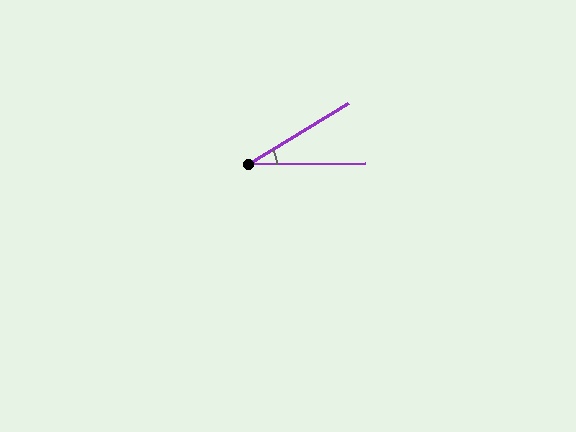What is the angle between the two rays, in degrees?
Approximately 31 degrees.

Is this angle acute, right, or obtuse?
It is acute.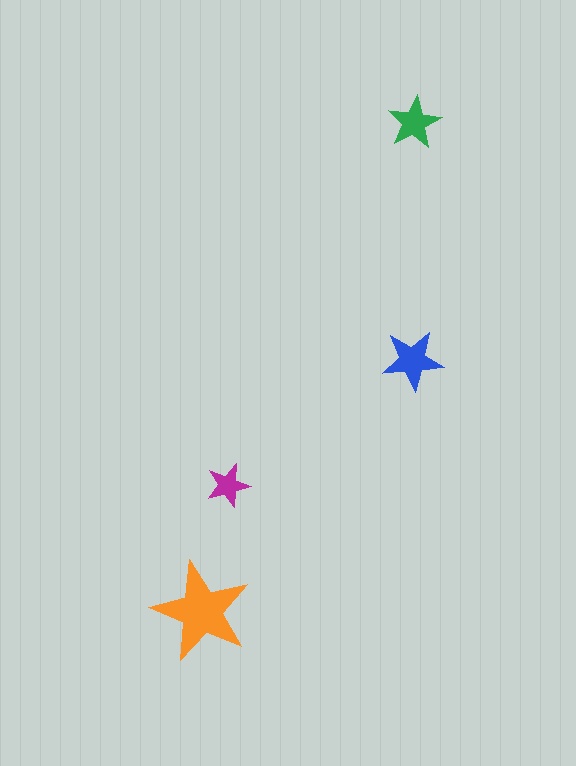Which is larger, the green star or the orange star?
The orange one.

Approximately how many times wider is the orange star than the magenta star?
About 2.5 times wider.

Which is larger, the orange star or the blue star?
The orange one.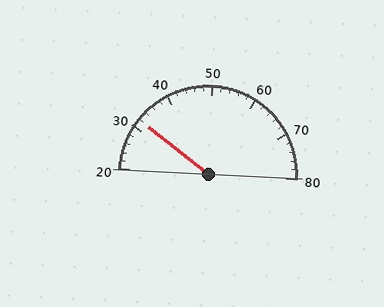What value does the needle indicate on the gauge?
The needle indicates approximately 32.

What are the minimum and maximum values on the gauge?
The gauge ranges from 20 to 80.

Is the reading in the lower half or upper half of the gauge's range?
The reading is in the lower half of the range (20 to 80).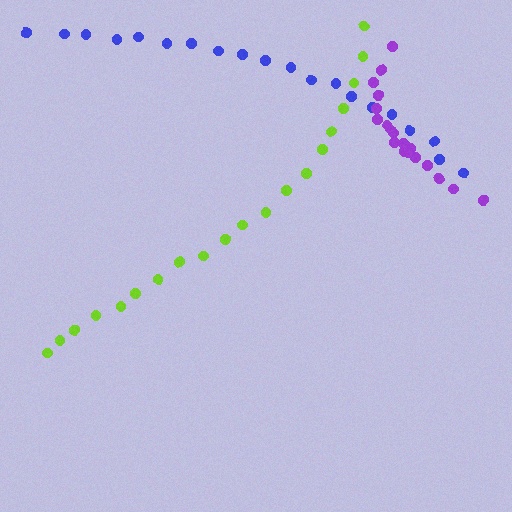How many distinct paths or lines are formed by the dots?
There are 3 distinct paths.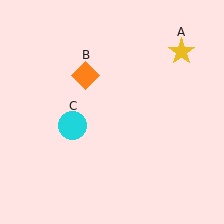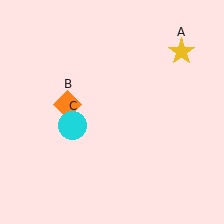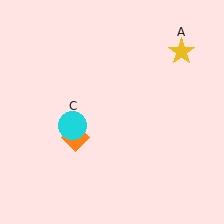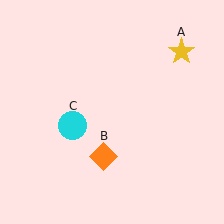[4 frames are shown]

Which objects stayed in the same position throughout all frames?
Yellow star (object A) and cyan circle (object C) remained stationary.